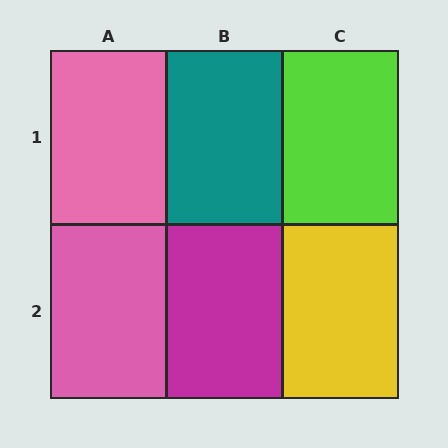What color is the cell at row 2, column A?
Pink.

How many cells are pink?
2 cells are pink.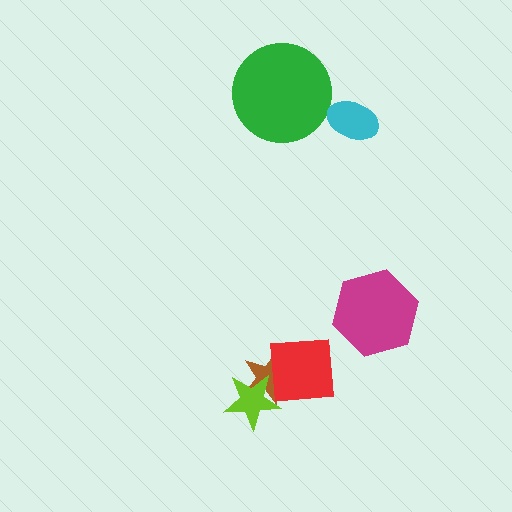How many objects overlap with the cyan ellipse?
0 objects overlap with the cyan ellipse.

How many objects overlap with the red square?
1 object overlaps with the red square.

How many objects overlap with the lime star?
1 object overlaps with the lime star.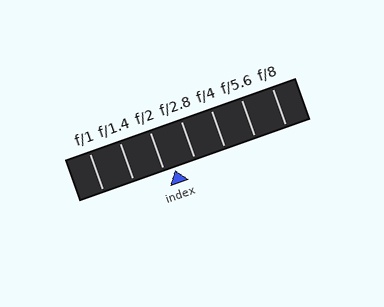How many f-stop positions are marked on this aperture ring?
There are 7 f-stop positions marked.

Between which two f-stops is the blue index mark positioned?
The index mark is between f/2 and f/2.8.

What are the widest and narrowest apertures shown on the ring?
The widest aperture shown is f/1 and the narrowest is f/8.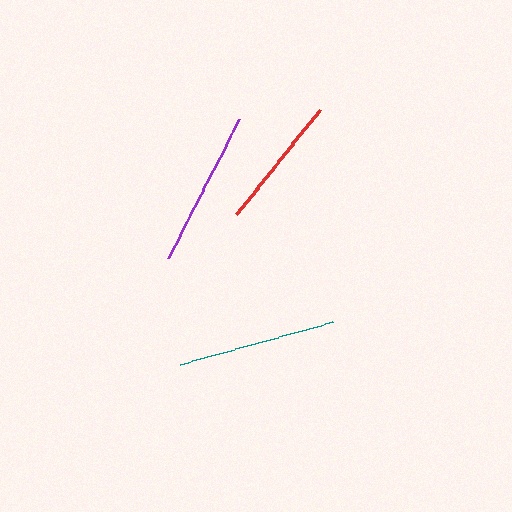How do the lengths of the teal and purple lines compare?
The teal and purple lines are approximately the same length.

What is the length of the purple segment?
The purple segment is approximately 156 pixels long.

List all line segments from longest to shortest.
From longest to shortest: teal, purple, red.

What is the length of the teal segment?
The teal segment is approximately 158 pixels long.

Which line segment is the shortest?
The red line is the shortest at approximately 134 pixels.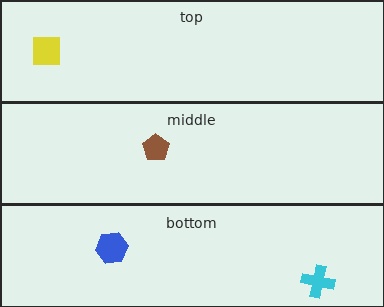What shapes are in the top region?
The yellow square.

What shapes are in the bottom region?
The cyan cross, the blue hexagon.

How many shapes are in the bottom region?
2.